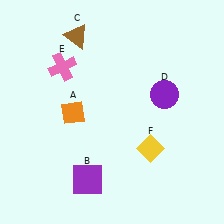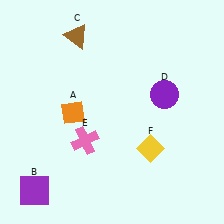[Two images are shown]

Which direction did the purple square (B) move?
The purple square (B) moved left.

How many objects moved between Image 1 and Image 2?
2 objects moved between the two images.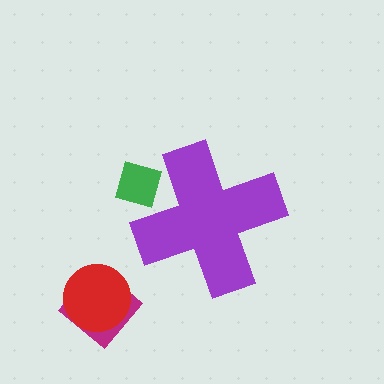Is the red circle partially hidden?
No, the red circle is fully visible.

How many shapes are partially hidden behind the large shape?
1 shape is partially hidden.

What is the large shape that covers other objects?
A purple cross.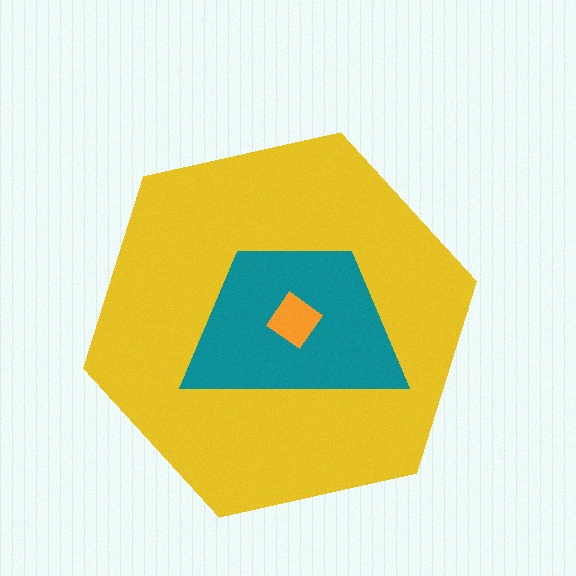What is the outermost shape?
The yellow hexagon.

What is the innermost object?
The orange diamond.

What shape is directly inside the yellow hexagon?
The teal trapezoid.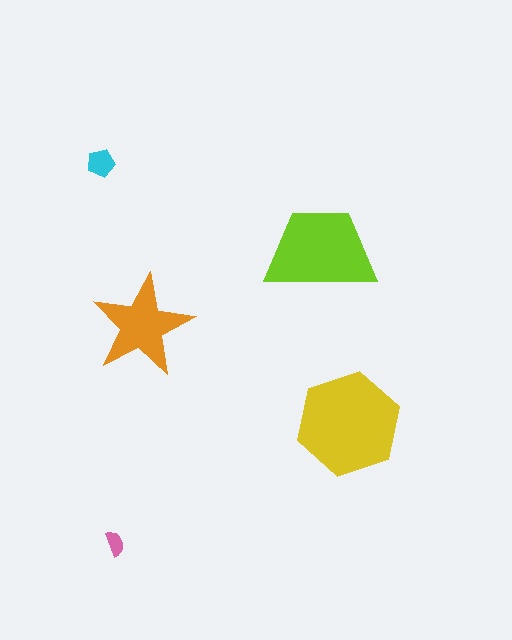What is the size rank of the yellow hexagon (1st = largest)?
1st.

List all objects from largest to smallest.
The yellow hexagon, the lime trapezoid, the orange star, the cyan pentagon, the pink semicircle.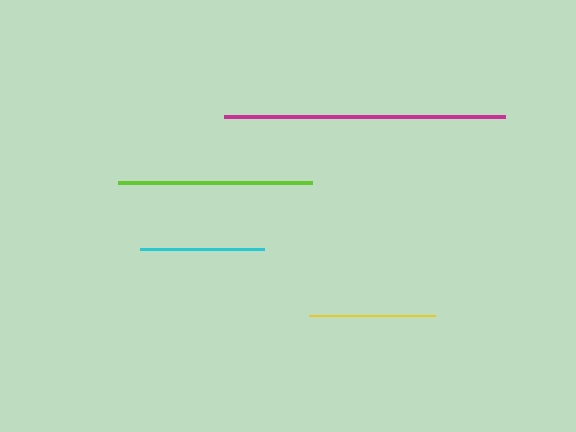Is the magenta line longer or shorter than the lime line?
The magenta line is longer than the lime line.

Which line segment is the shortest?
The cyan line is the shortest at approximately 124 pixels.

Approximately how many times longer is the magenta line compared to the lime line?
The magenta line is approximately 1.4 times the length of the lime line.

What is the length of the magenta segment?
The magenta segment is approximately 280 pixels long.